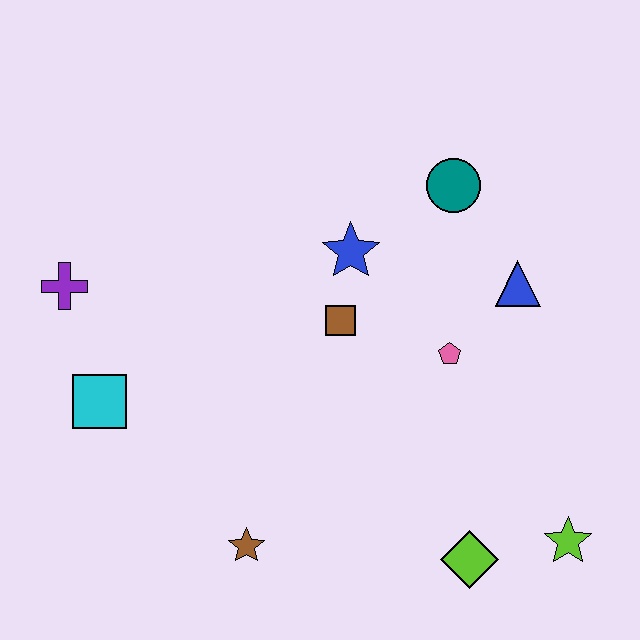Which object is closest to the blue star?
The brown square is closest to the blue star.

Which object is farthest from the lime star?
The purple cross is farthest from the lime star.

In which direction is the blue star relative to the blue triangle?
The blue star is to the left of the blue triangle.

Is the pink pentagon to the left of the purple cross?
No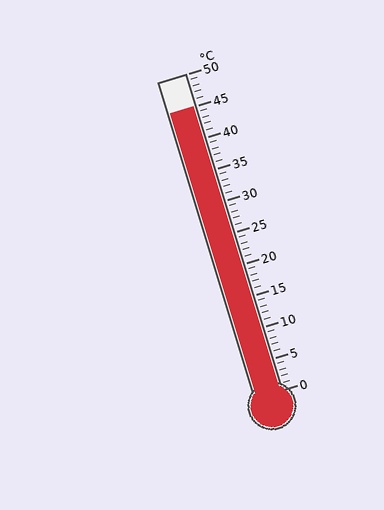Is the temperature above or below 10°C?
The temperature is above 10°C.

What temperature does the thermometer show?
The thermometer shows approximately 45°C.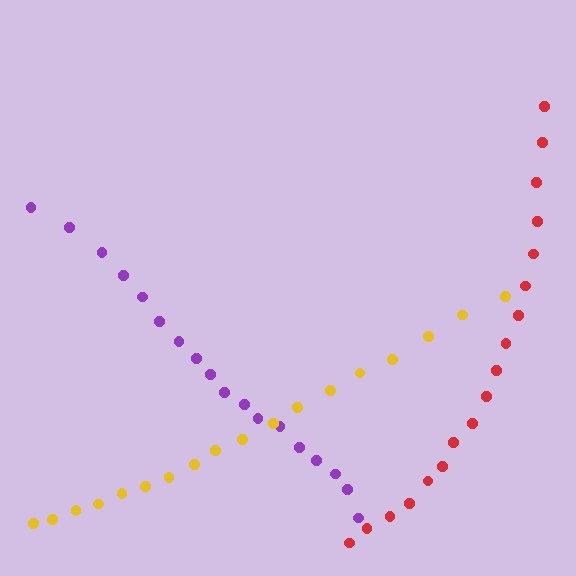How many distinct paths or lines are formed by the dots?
There are 3 distinct paths.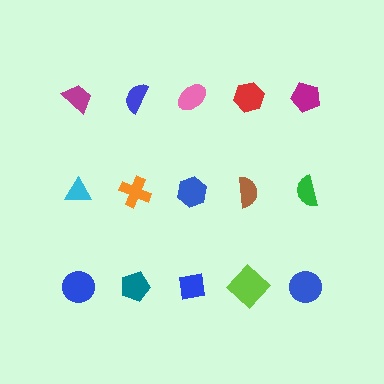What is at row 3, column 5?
A blue circle.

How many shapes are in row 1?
5 shapes.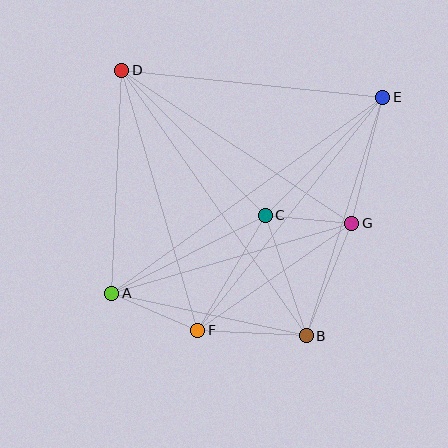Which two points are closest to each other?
Points C and G are closest to each other.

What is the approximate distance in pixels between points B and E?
The distance between B and E is approximately 251 pixels.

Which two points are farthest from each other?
Points A and E are farthest from each other.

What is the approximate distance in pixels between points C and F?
The distance between C and F is approximately 134 pixels.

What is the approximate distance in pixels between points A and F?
The distance between A and F is approximately 93 pixels.